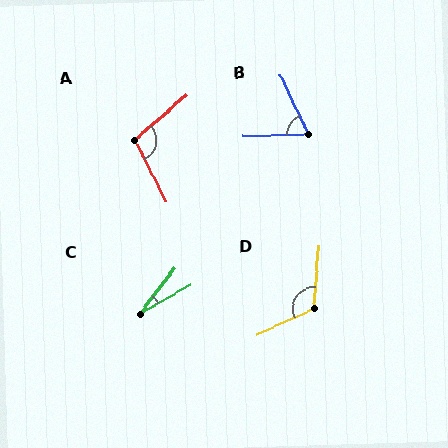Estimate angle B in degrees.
Approximately 66 degrees.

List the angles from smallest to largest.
C (23°), B (66°), A (104°), D (119°).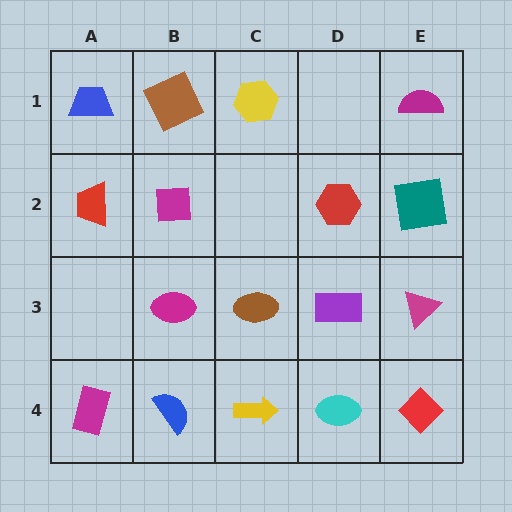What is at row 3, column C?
A brown ellipse.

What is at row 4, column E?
A red diamond.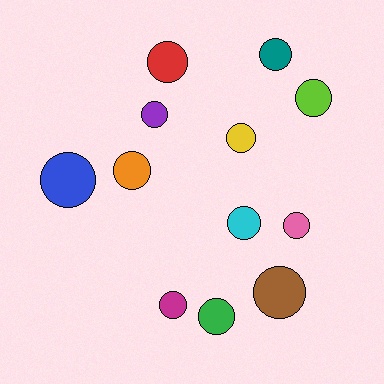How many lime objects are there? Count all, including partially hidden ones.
There is 1 lime object.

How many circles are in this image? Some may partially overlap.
There are 12 circles.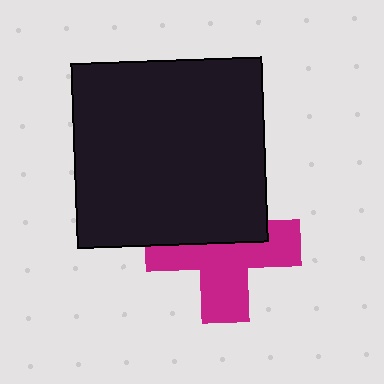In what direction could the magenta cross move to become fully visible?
The magenta cross could move down. That would shift it out from behind the black rectangle entirely.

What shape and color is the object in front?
The object in front is a black rectangle.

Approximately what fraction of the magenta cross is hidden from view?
Roughly 43% of the magenta cross is hidden behind the black rectangle.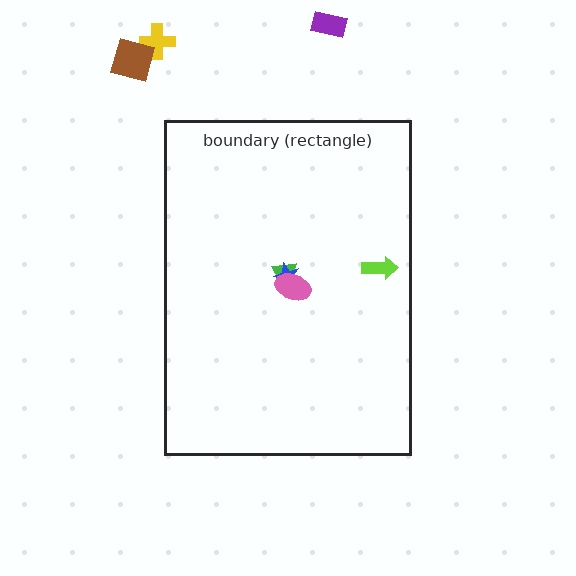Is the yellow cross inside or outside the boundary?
Outside.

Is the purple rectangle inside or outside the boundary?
Outside.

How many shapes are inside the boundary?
4 inside, 3 outside.